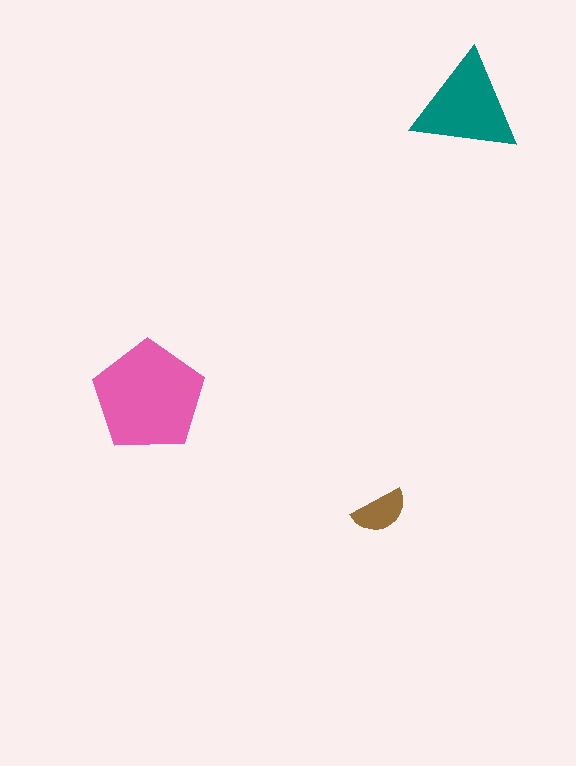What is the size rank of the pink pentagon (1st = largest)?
1st.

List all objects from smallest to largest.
The brown semicircle, the teal triangle, the pink pentagon.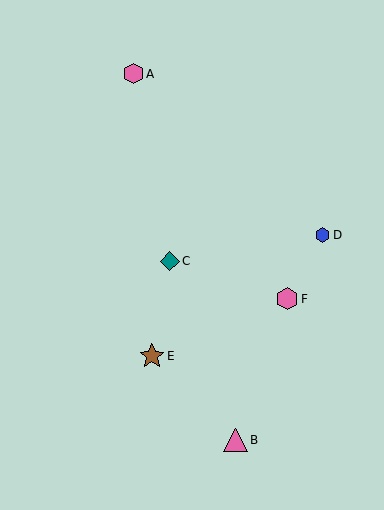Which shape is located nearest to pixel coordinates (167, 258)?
The teal diamond (labeled C) at (170, 261) is nearest to that location.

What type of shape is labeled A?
Shape A is a pink hexagon.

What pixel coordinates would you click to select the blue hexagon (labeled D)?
Click at (322, 235) to select the blue hexagon D.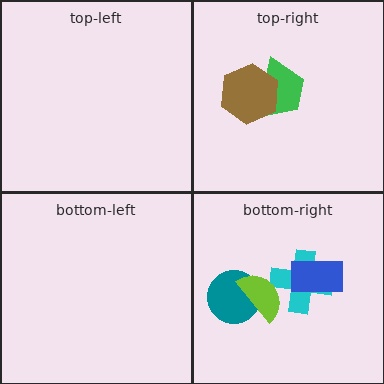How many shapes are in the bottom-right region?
4.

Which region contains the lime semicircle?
The bottom-right region.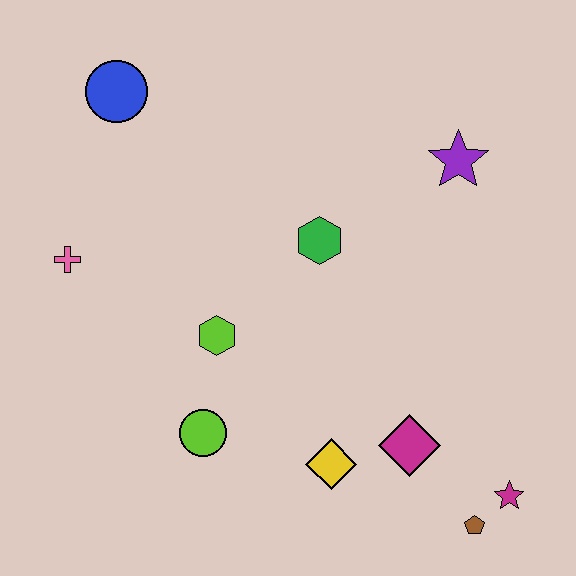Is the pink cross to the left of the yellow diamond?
Yes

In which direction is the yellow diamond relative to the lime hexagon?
The yellow diamond is below the lime hexagon.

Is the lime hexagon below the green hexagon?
Yes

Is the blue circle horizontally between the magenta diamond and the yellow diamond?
No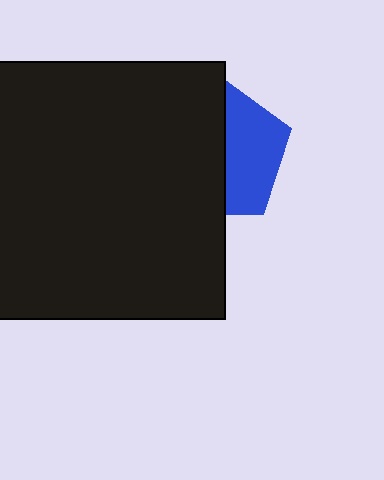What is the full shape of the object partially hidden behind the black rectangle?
The partially hidden object is a blue pentagon.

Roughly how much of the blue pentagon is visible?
A small part of it is visible (roughly 43%).